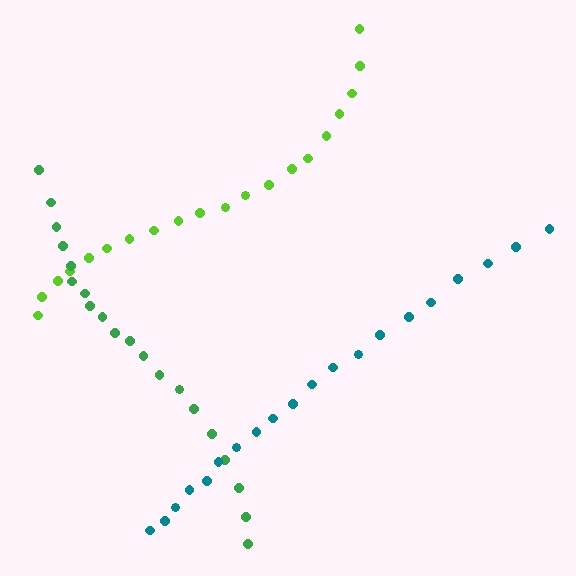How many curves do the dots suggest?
There are 3 distinct paths.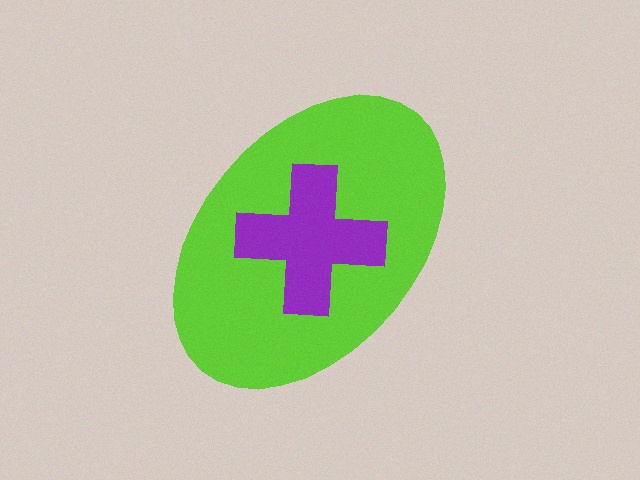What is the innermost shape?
The purple cross.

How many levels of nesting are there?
2.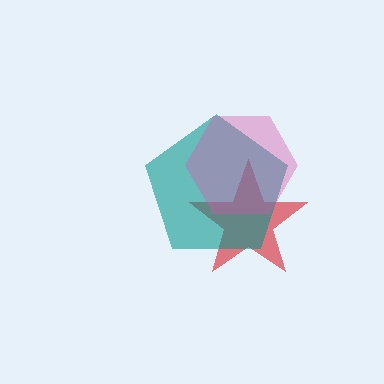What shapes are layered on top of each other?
The layered shapes are: a red star, a teal pentagon, a pink hexagon.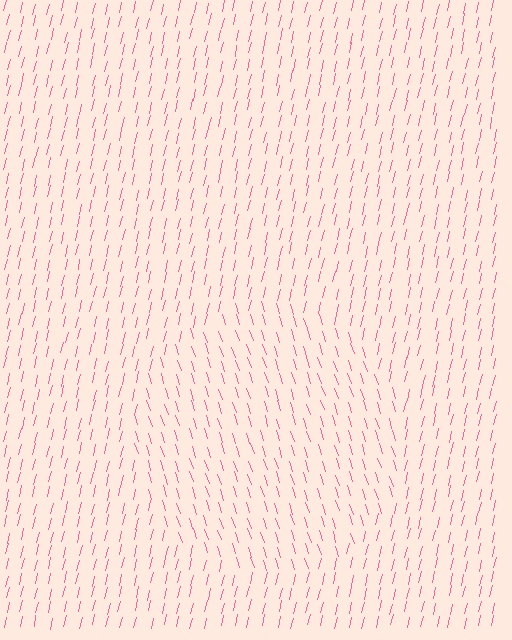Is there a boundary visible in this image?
Yes, there is a texture boundary formed by a change in line orientation.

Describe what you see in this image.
The image is filled with small pink line segments. A circle region in the image has lines oriented differently from the surrounding lines, creating a visible texture boundary.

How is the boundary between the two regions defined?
The boundary is defined purely by a change in line orientation (approximately 31 degrees difference). All lines are the same color and thickness.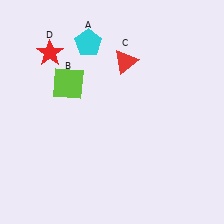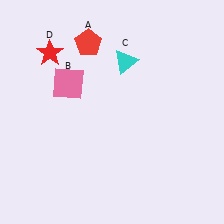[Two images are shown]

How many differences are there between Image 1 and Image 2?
There are 3 differences between the two images.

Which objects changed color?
A changed from cyan to red. B changed from lime to pink. C changed from red to cyan.